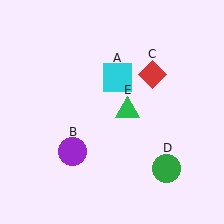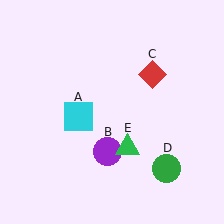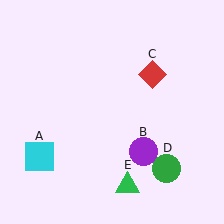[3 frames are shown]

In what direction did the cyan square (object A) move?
The cyan square (object A) moved down and to the left.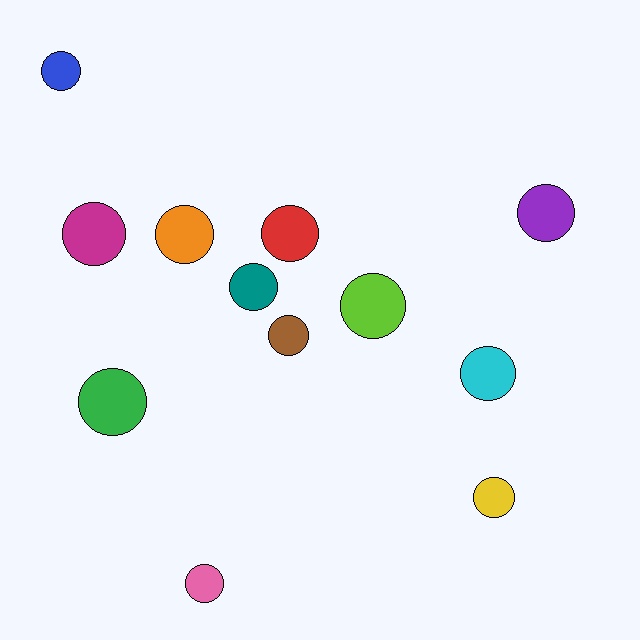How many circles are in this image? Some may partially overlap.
There are 12 circles.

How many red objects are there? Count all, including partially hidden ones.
There is 1 red object.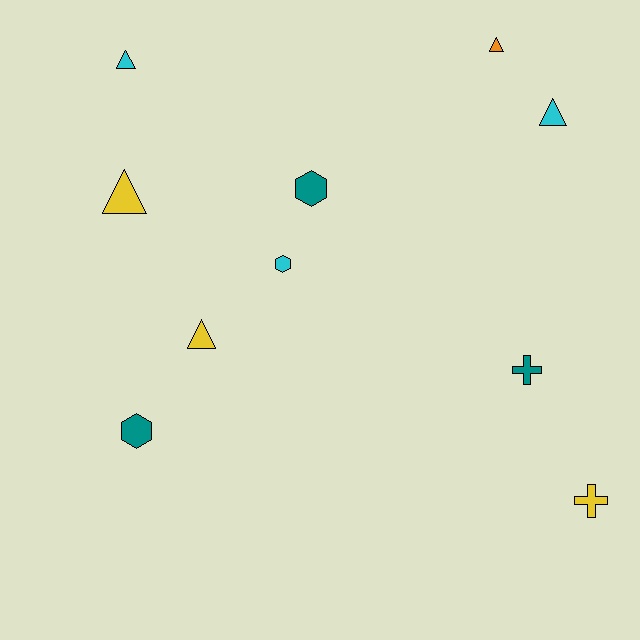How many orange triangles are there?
There is 1 orange triangle.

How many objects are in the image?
There are 10 objects.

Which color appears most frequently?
Cyan, with 3 objects.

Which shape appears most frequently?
Triangle, with 5 objects.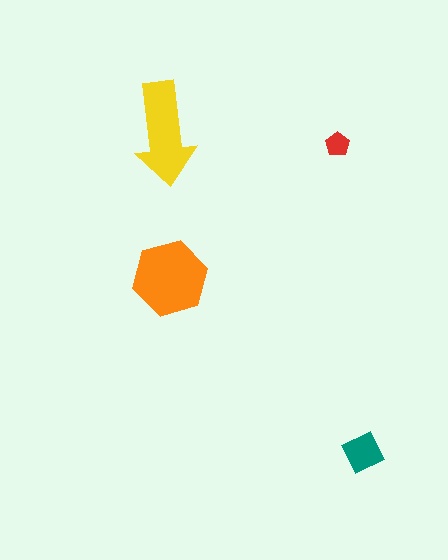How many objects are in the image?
There are 4 objects in the image.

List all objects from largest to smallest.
The orange hexagon, the yellow arrow, the teal diamond, the red pentagon.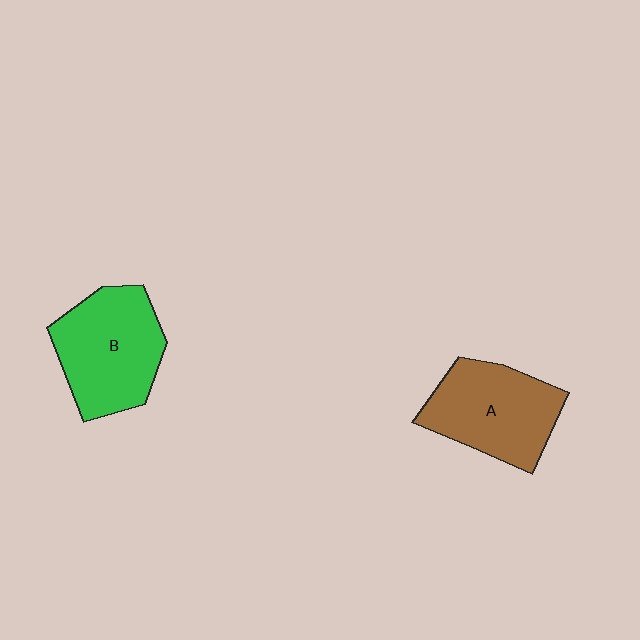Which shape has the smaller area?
Shape A (brown).